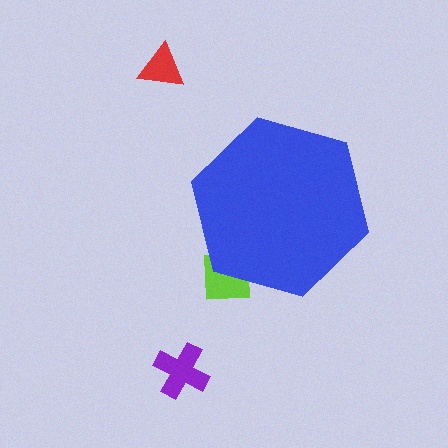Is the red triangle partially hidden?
No, the red triangle is fully visible.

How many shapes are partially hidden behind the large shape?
1 shape is partially hidden.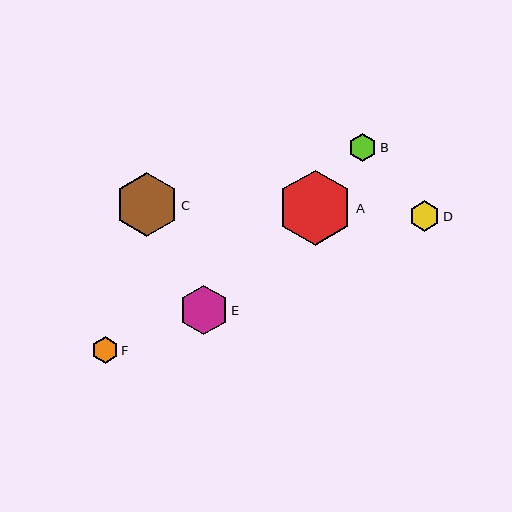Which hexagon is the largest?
Hexagon A is the largest with a size of approximately 76 pixels.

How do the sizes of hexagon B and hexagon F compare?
Hexagon B and hexagon F are approximately the same size.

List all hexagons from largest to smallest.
From largest to smallest: A, C, E, D, B, F.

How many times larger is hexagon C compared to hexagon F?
Hexagon C is approximately 2.4 times the size of hexagon F.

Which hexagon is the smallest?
Hexagon F is the smallest with a size of approximately 27 pixels.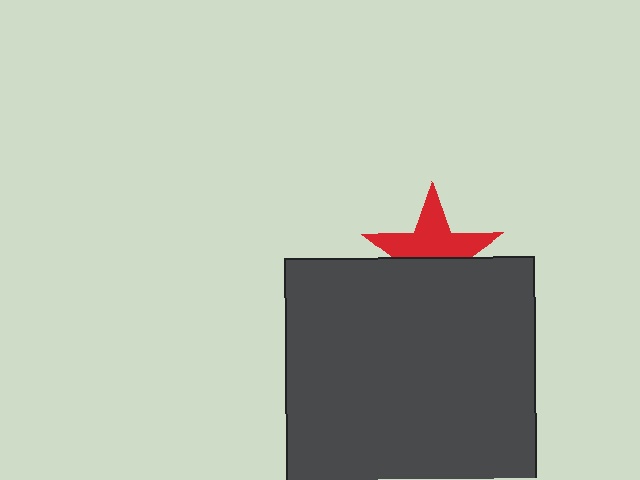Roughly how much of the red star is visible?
About half of it is visible (roughly 55%).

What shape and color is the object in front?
The object in front is a dark gray rectangle.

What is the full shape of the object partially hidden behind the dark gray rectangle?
The partially hidden object is a red star.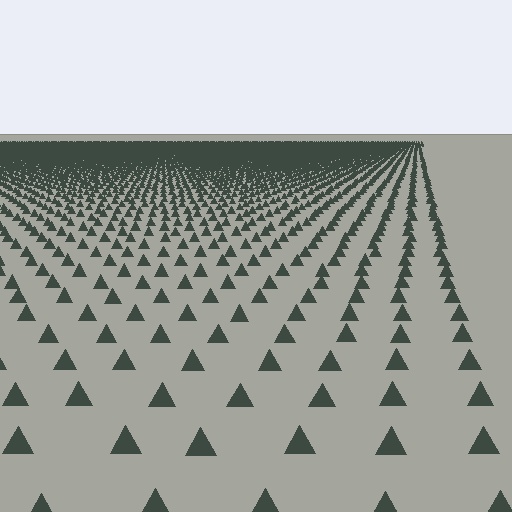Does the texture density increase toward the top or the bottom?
Density increases toward the top.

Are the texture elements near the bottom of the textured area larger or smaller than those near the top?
Larger. Near the bottom, elements are closer to the viewer and appear at a bigger on-screen size.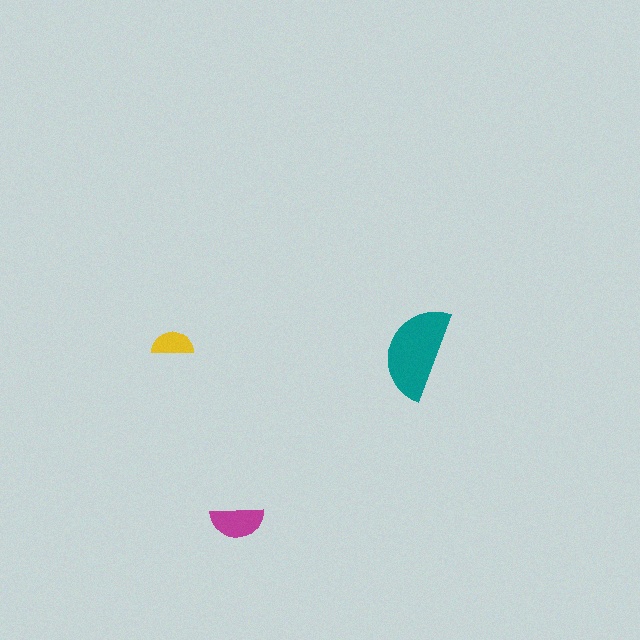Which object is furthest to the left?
The yellow semicircle is leftmost.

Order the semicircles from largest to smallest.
the teal one, the magenta one, the yellow one.